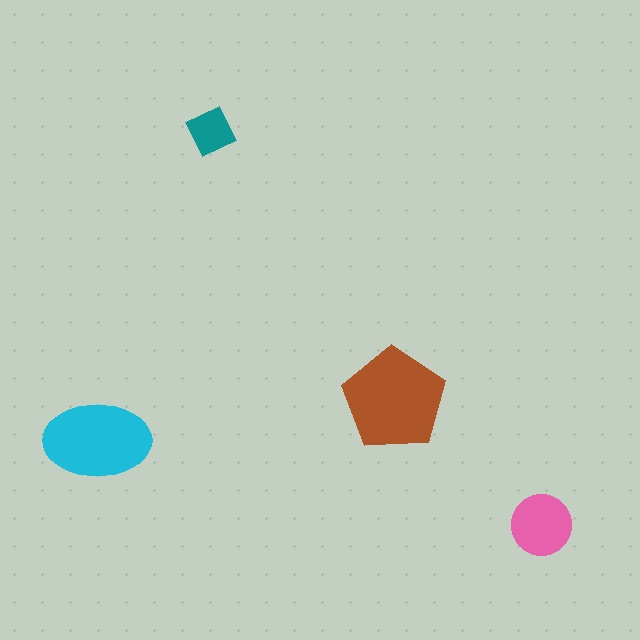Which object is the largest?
The brown pentagon.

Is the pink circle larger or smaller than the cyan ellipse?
Smaller.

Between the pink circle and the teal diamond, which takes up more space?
The pink circle.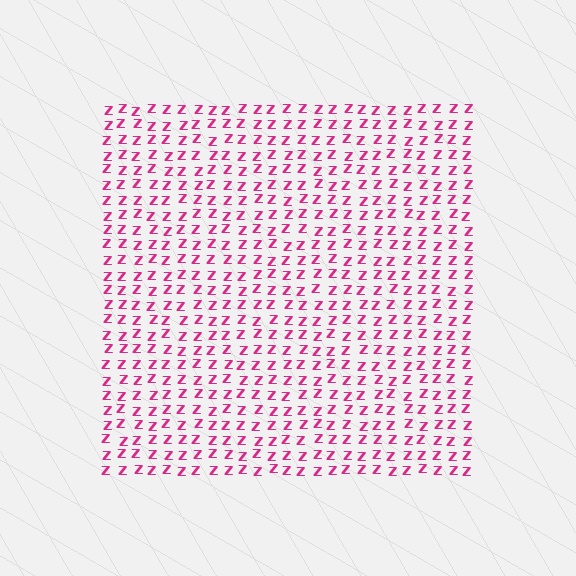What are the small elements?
The small elements are letter Z's.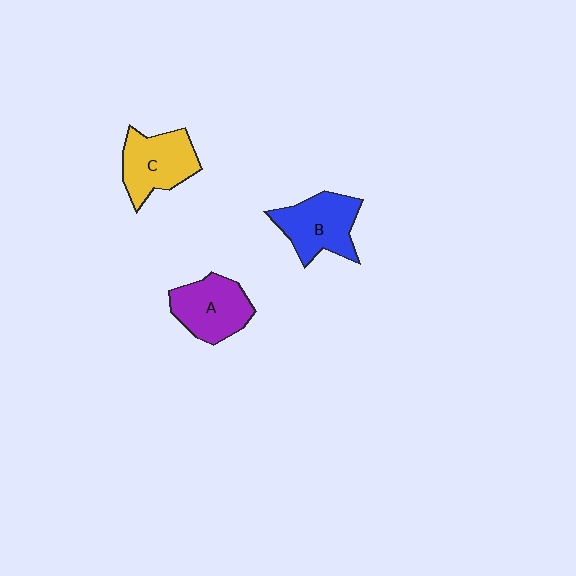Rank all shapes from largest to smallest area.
From largest to smallest: B (blue), C (yellow), A (purple).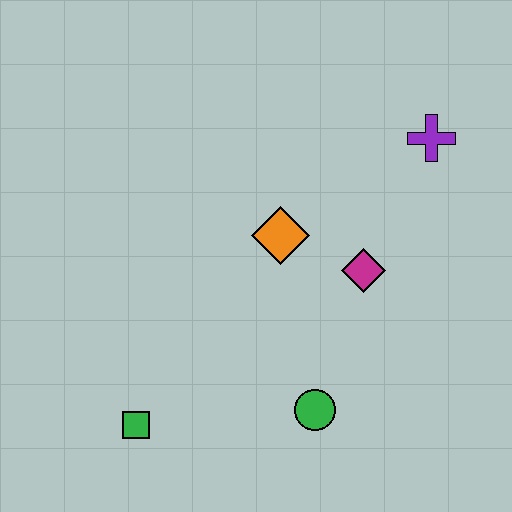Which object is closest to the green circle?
The magenta diamond is closest to the green circle.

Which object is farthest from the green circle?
The purple cross is farthest from the green circle.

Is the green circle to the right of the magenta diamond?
No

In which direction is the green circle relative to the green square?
The green circle is to the right of the green square.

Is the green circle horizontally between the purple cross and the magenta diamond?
No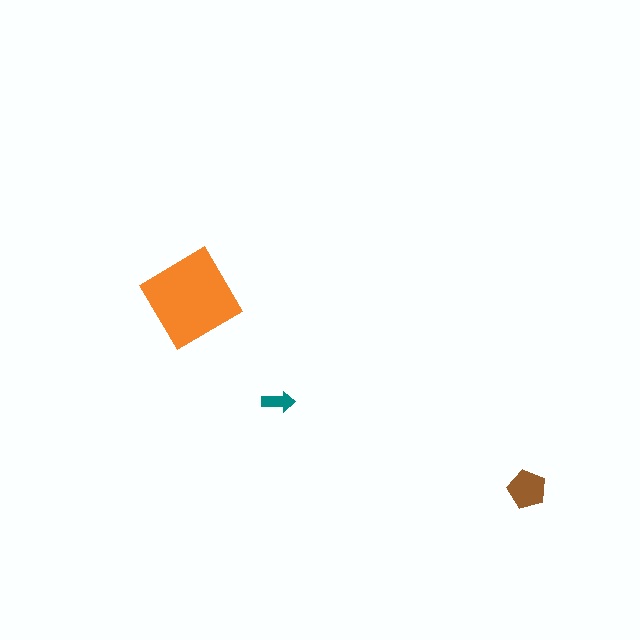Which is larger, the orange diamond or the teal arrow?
The orange diamond.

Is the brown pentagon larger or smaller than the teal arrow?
Larger.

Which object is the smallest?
The teal arrow.